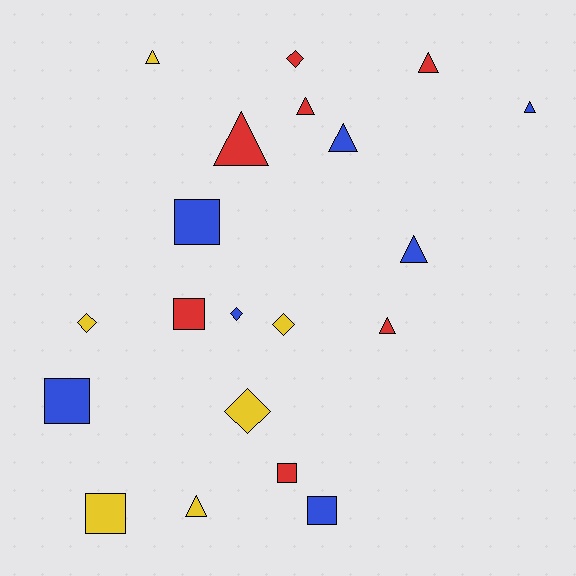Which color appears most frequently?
Blue, with 7 objects.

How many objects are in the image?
There are 20 objects.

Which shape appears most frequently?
Triangle, with 9 objects.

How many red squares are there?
There are 2 red squares.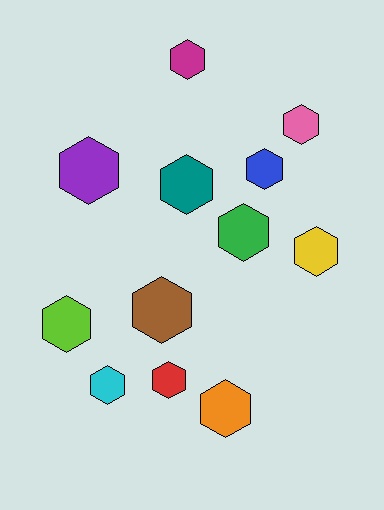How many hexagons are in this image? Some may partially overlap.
There are 12 hexagons.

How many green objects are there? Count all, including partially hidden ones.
There is 1 green object.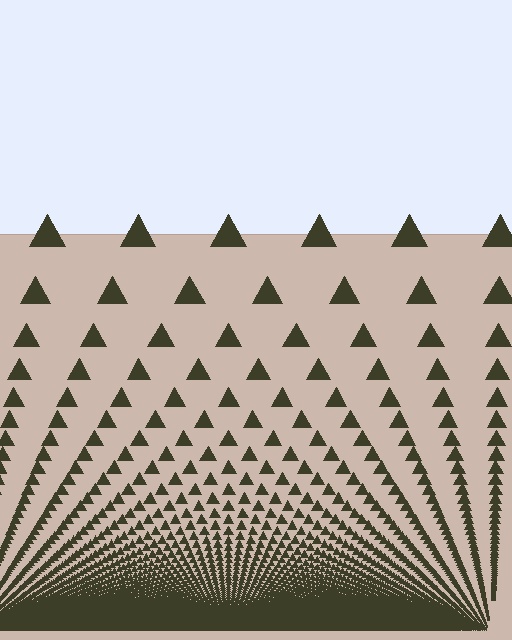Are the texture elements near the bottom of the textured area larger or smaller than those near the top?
Smaller. The gradient is inverted — elements near the bottom are smaller and denser.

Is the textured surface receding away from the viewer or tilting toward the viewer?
The surface appears to tilt toward the viewer. Texture elements get larger and sparser toward the top.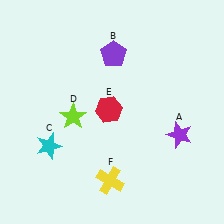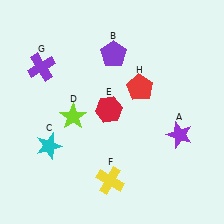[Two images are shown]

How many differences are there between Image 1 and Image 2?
There are 2 differences between the two images.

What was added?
A purple cross (G), a red pentagon (H) were added in Image 2.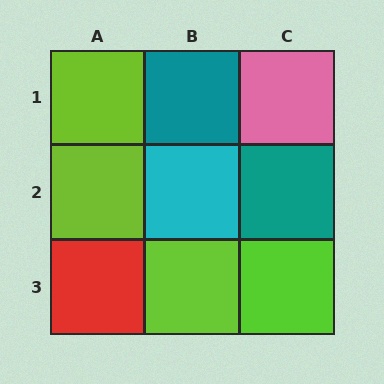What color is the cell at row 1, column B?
Teal.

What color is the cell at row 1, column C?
Pink.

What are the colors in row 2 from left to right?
Lime, cyan, teal.